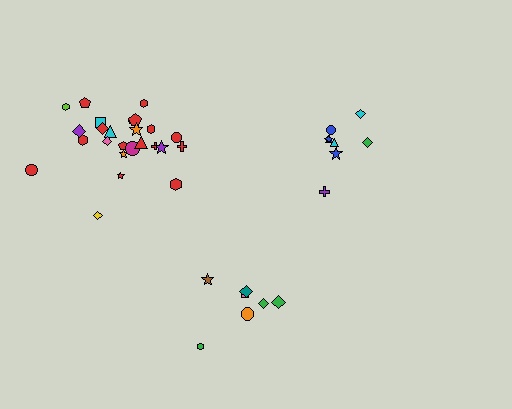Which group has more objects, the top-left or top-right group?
The top-left group.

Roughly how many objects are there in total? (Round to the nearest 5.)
Roughly 40 objects in total.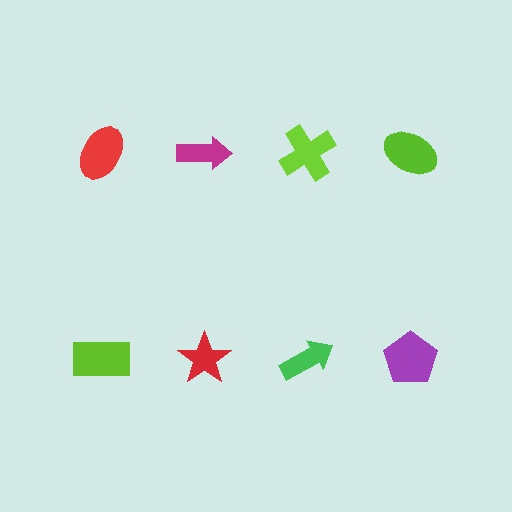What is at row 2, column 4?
A purple pentagon.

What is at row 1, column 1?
A red ellipse.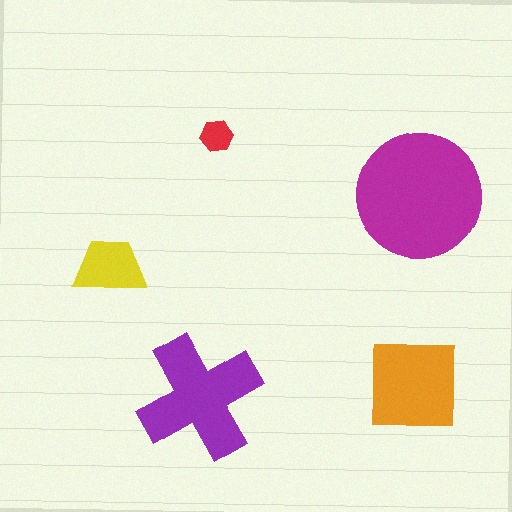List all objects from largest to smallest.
The magenta circle, the purple cross, the orange square, the yellow trapezoid, the red hexagon.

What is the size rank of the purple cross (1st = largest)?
2nd.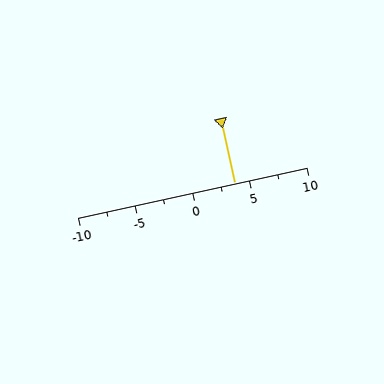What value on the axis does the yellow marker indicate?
The marker indicates approximately 3.8.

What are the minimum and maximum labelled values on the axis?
The axis runs from -10 to 10.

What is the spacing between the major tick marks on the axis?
The major ticks are spaced 5 apart.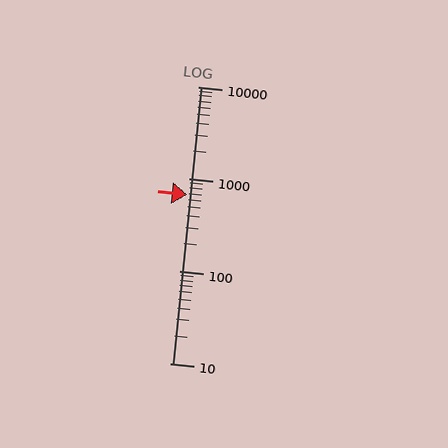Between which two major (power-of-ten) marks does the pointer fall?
The pointer is between 100 and 1000.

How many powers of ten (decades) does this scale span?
The scale spans 3 decades, from 10 to 10000.